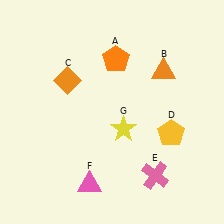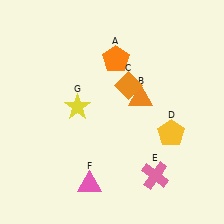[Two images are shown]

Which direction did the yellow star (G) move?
The yellow star (G) moved left.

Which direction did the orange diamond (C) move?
The orange diamond (C) moved right.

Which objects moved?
The objects that moved are: the orange triangle (B), the orange diamond (C), the yellow star (G).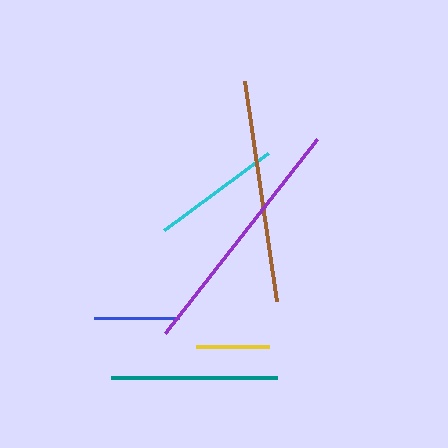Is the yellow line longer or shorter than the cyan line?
The cyan line is longer than the yellow line.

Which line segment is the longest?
The purple line is the longest at approximately 246 pixels.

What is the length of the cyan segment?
The cyan segment is approximately 130 pixels long.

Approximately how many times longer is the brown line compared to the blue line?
The brown line is approximately 2.6 times the length of the blue line.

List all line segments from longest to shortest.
From longest to shortest: purple, brown, teal, cyan, blue, yellow.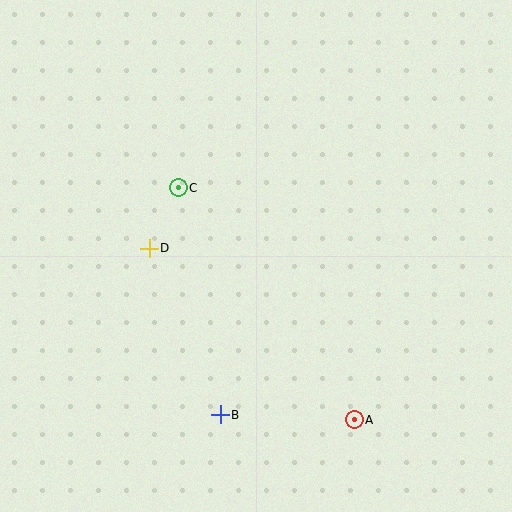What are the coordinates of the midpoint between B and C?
The midpoint between B and C is at (199, 301).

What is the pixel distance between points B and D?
The distance between B and D is 181 pixels.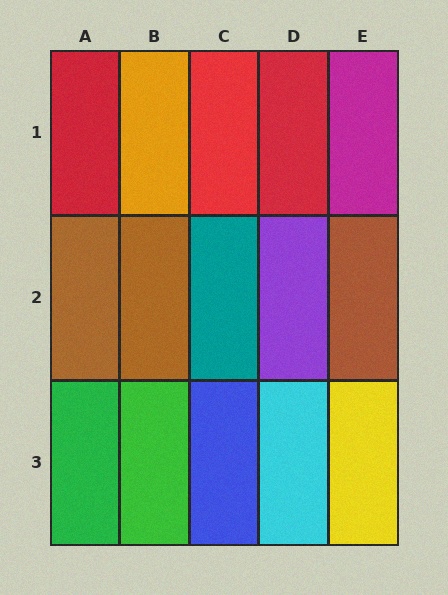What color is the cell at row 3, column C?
Blue.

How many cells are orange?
1 cell is orange.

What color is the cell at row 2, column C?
Teal.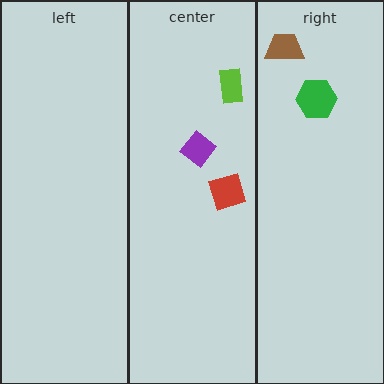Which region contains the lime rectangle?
The center region.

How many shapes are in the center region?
3.